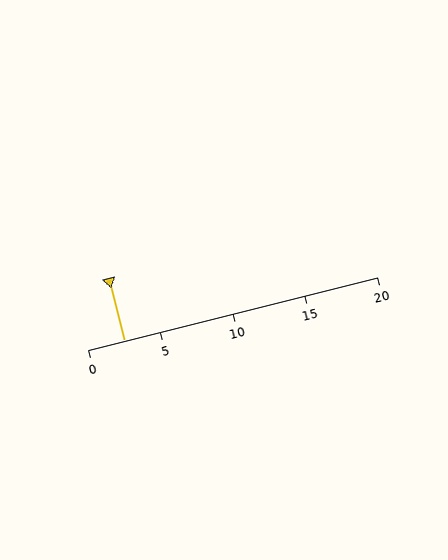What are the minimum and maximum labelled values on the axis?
The axis runs from 0 to 20.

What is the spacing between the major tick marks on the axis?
The major ticks are spaced 5 apart.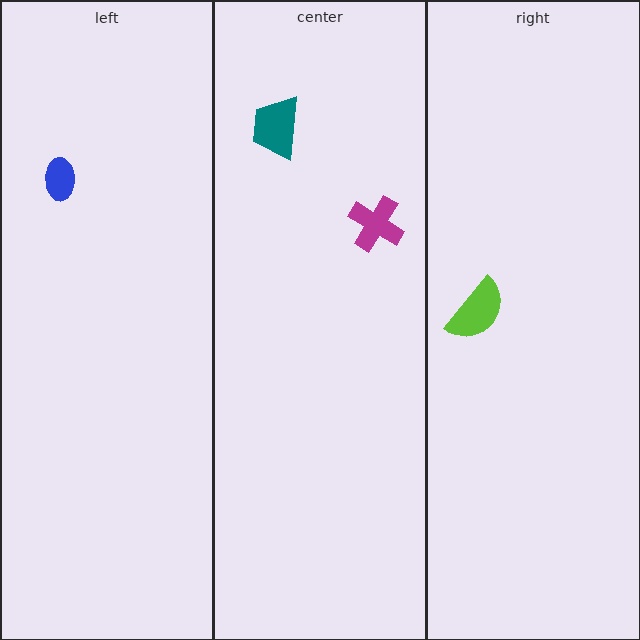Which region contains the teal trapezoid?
The center region.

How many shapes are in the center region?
2.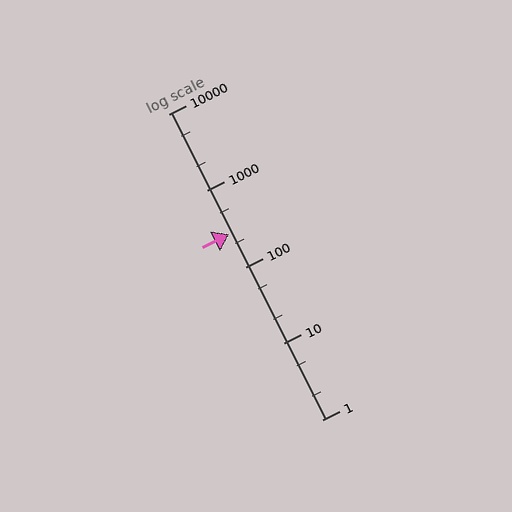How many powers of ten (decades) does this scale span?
The scale spans 4 decades, from 1 to 10000.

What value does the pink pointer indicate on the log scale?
The pointer indicates approximately 270.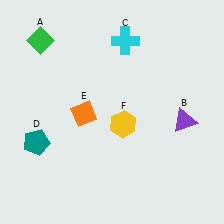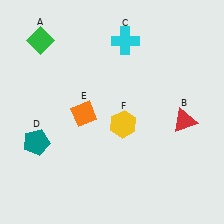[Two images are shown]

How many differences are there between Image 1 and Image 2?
There is 1 difference between the two images.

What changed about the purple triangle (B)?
In Image 1, B is purple. In Image 2, it changed to red.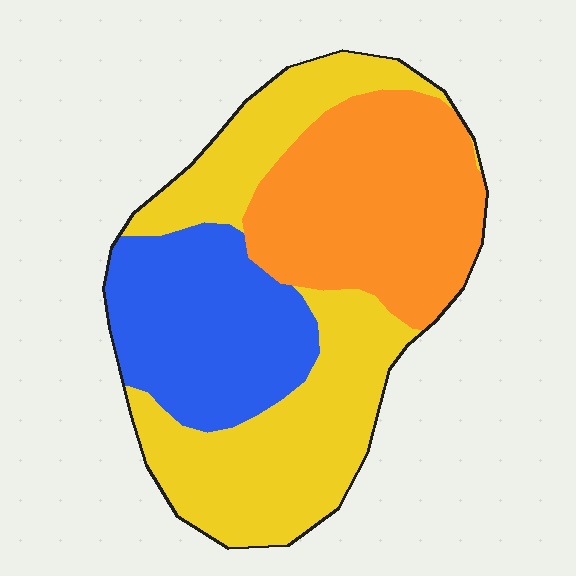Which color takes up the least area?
Blue, at roughly 25%.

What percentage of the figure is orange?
Orange covers around 30% of the figure.